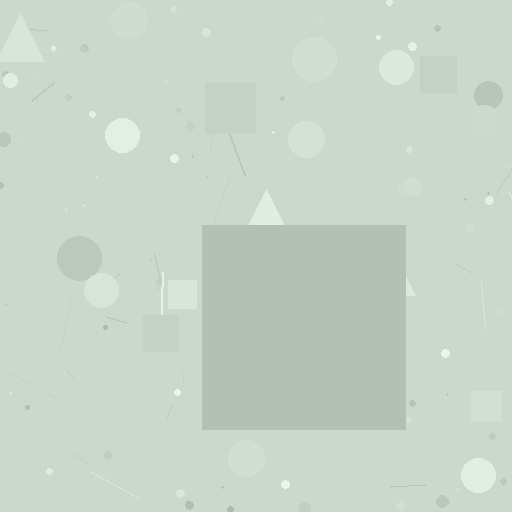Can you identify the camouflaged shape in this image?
The camouflaged shape is a square.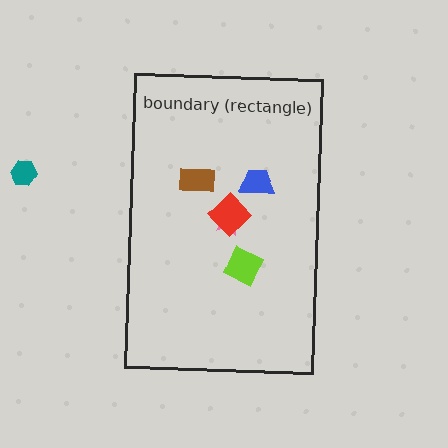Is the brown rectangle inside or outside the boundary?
Inside.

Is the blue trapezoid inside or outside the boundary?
Inside.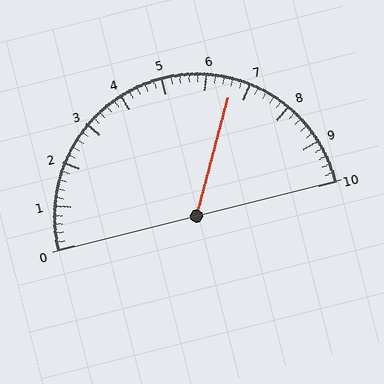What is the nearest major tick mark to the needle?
The nearest major tick mark is 7.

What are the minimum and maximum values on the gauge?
The gauge ranges from 0 to 10.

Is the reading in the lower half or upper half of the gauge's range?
The reading is in the upper half of the range (0 to 10).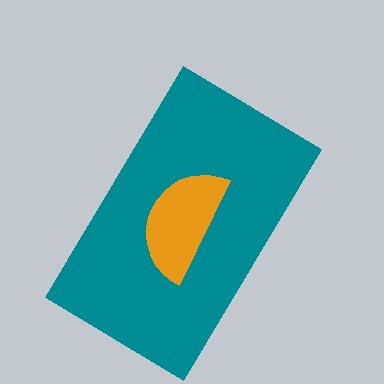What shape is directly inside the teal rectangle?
The orange semicircle.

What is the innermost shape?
The orange semicircle.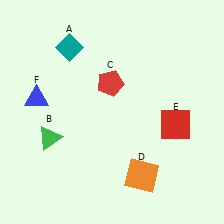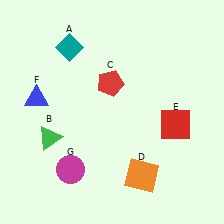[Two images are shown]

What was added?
A magenta circle (G) was added in Image 2.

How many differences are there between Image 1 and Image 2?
There is 1 difference between the two images.